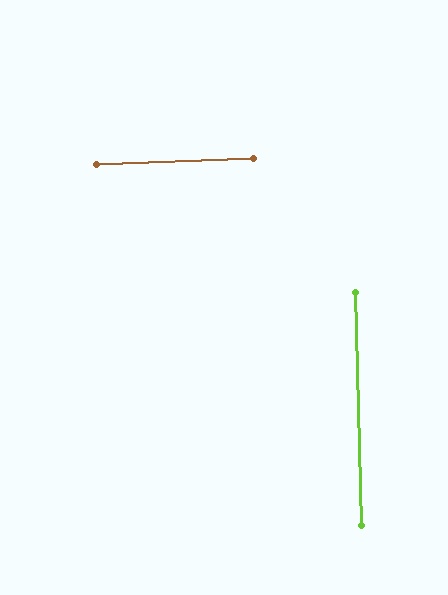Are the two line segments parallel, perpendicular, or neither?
Perpendicular — they meet at approximately 90°.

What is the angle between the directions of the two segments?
Approximately 90 degrees.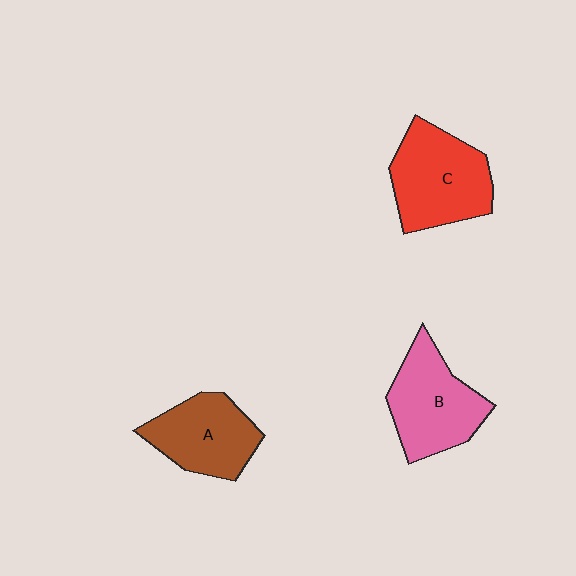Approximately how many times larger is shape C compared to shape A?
Approximately 1.2 times.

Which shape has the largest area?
Shape C (red).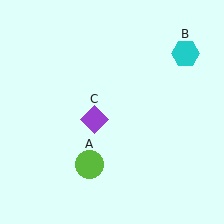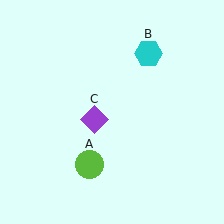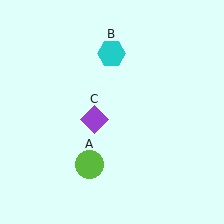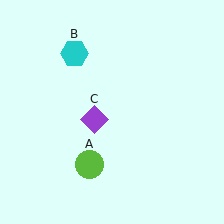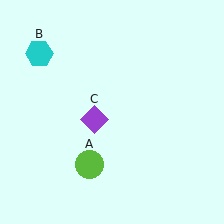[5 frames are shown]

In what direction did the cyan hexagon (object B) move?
The cyan hexagon (object B) moved left.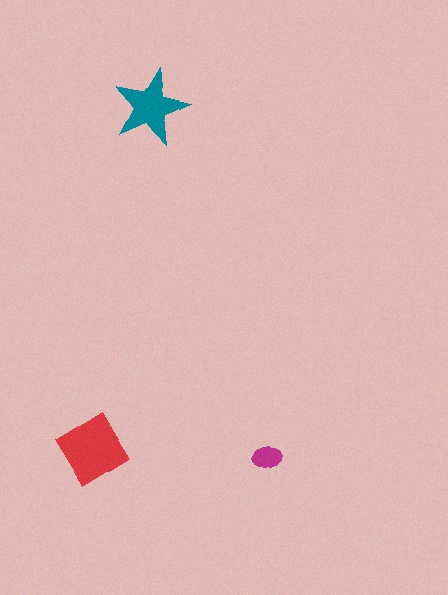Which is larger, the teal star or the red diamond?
The red diamond.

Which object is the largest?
The red diamond.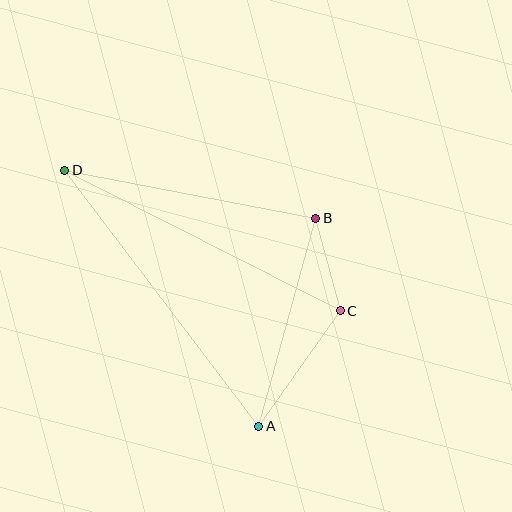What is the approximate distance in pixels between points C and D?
The distance between C and D is approximately 309 pixels.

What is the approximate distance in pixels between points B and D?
The distance between B and D is approximately 256 pixels.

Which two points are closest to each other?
Points B and C are closest to each other.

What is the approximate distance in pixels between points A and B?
The distance between A and B is approximately 216 pixels.